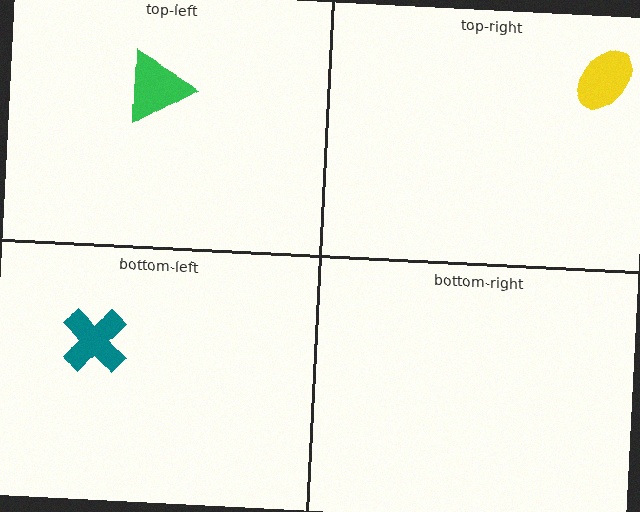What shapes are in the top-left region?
The green triangle.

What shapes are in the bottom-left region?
The teal cross.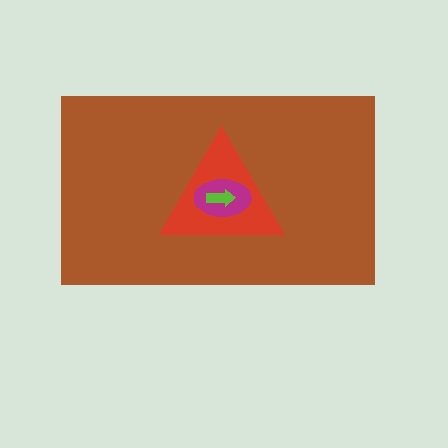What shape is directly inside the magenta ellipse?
The lime arrow.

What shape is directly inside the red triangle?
The magenta ellipse.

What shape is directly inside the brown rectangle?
The red triangle.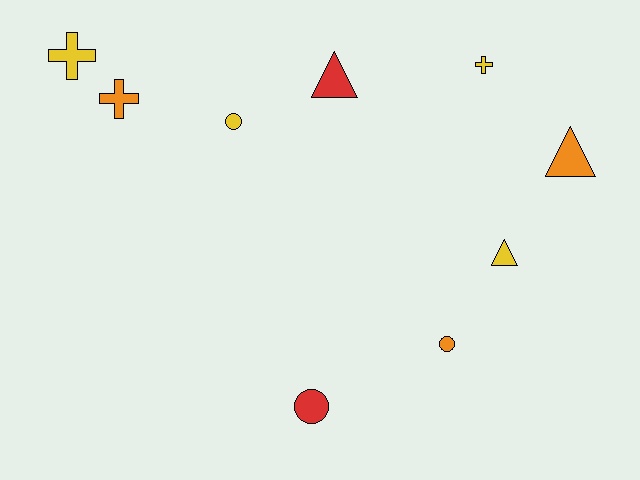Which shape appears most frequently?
Triangle, with 3 objects.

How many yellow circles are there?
There is 1 yellow circle.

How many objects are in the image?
There are 9 objects.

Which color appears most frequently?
Yellow, with 4 objects.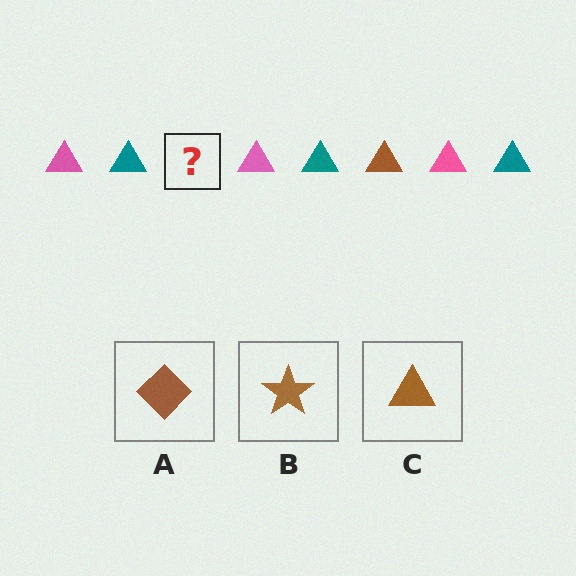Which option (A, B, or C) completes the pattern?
C.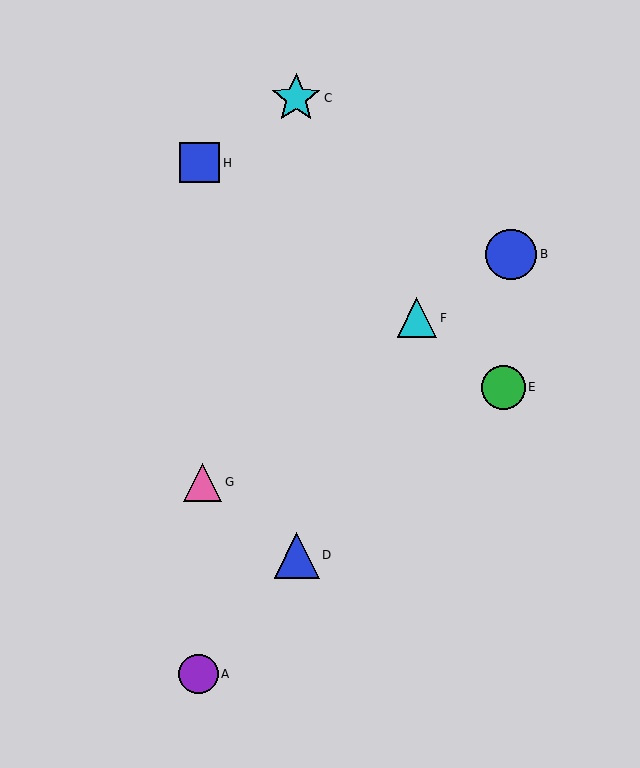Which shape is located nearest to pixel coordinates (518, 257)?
The blue circle (labeled B) at (511, 254) is nearest to that location.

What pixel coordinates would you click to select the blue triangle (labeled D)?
Click at (297, 555) to select the blue triangle D.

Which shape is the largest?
The blue circle (labeled B) is the largest.